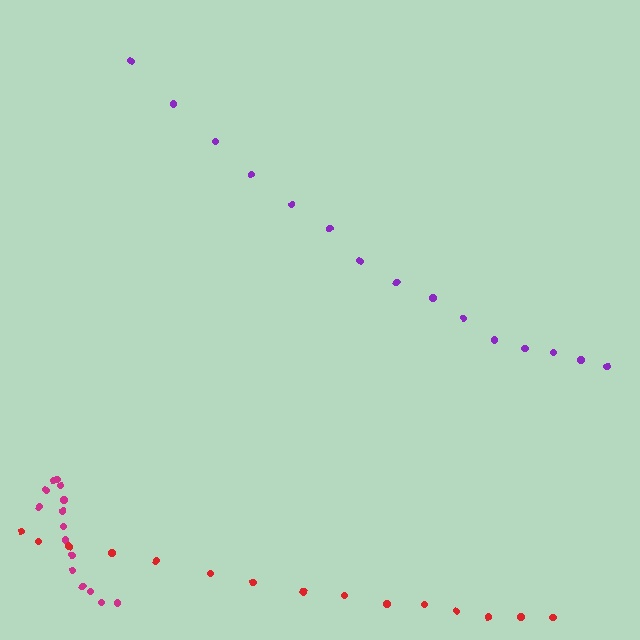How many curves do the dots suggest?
There are 3 distinct paths.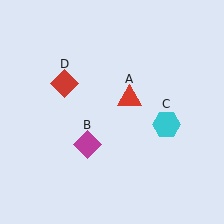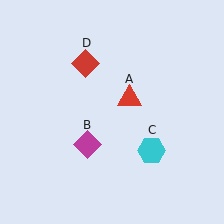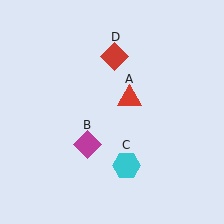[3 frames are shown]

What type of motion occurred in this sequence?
The cyan hexagon (object C), red diamond (object D) rotated clockwise around the center of the scene.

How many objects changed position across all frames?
2 objects changed position: cyan hexagon (object C), red diamond (object D).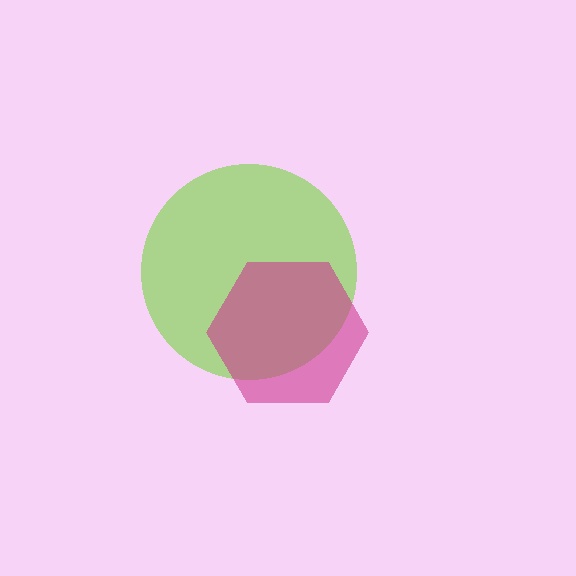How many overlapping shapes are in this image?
There are 2 overlapping shapes in the image.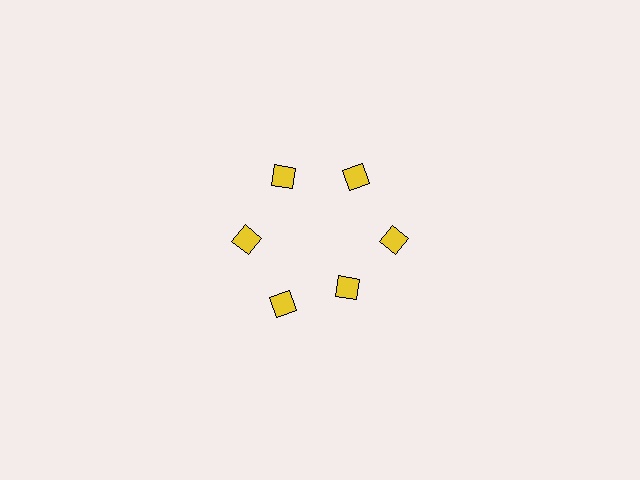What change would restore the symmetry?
The symmetry would be restored by moving it outward, back onto the ring so that all 6 diamonds sit at equal angles and equal distance from the center.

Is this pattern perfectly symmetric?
No. The 6 yellow diamonds are arranged in a ring, but one element near the 5 o'clock position is pulled inward toward the center, breaking the 6-fold rotational symmetry.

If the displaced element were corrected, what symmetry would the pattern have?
It would have 6-fold rotational symmetry — the pattern would map onto itself every 60 degrees.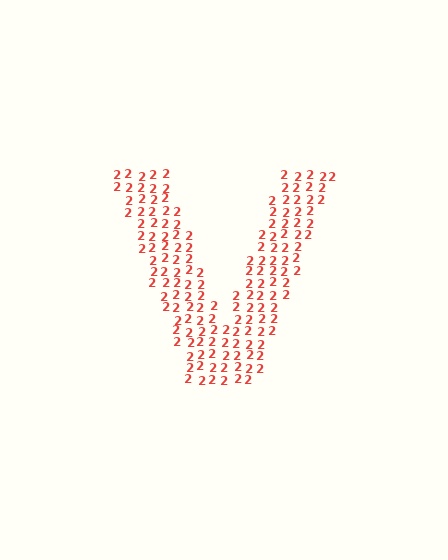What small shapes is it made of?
It is made of small digit 2's.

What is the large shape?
The large shape is the letter V.